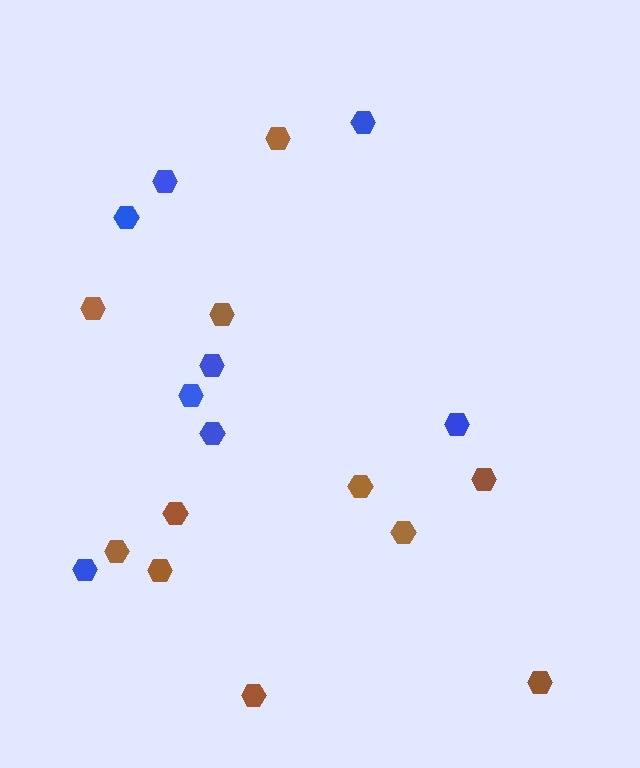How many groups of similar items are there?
There are 2 groups: one group of blue hexagons (8) and one group of brown hexagons (11).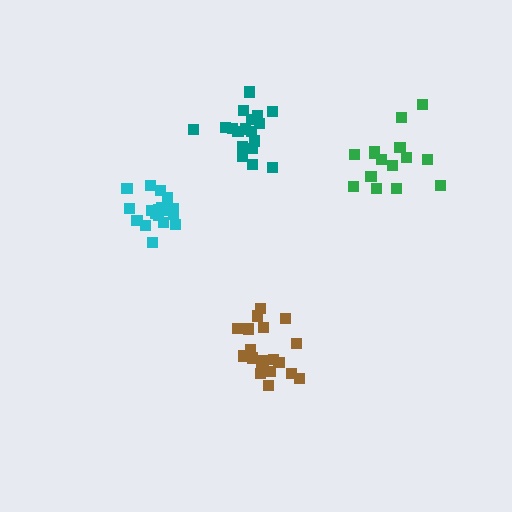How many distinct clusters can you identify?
There are 4 distinct clusters.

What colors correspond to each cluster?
The clusters are colored: teal, brown, green, cyan.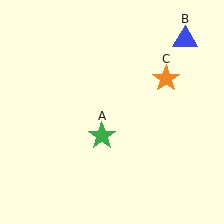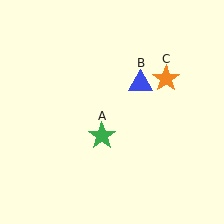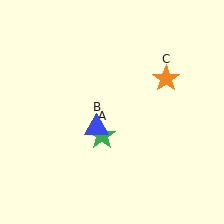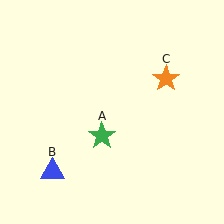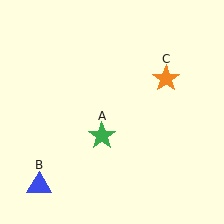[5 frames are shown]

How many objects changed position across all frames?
1 object changed position: blue triangle (object B).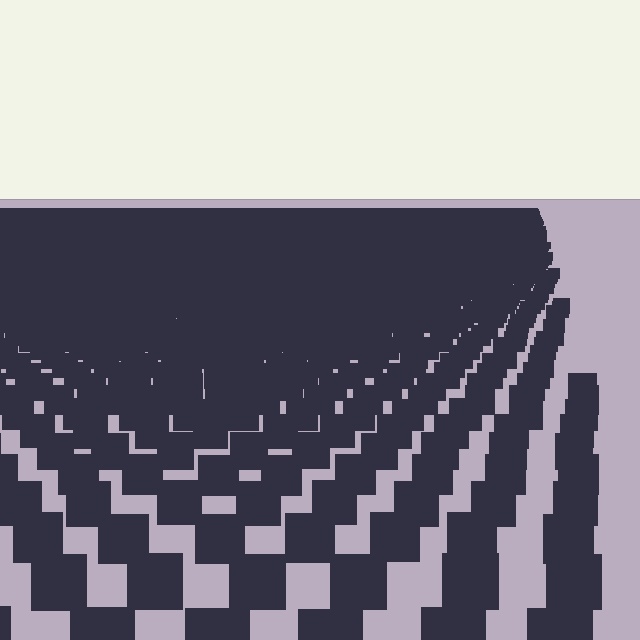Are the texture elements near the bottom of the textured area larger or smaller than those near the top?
Larger. Near the bottom, elements are closer to the viewer and appear at a bigger on-screen size.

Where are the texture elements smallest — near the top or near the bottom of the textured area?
Near the top.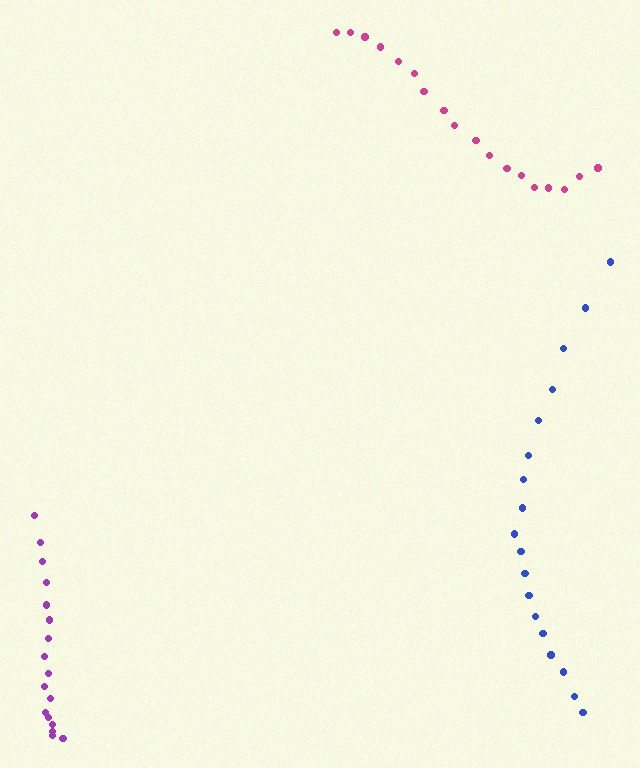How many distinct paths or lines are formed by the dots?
There are 3 distinct paths.